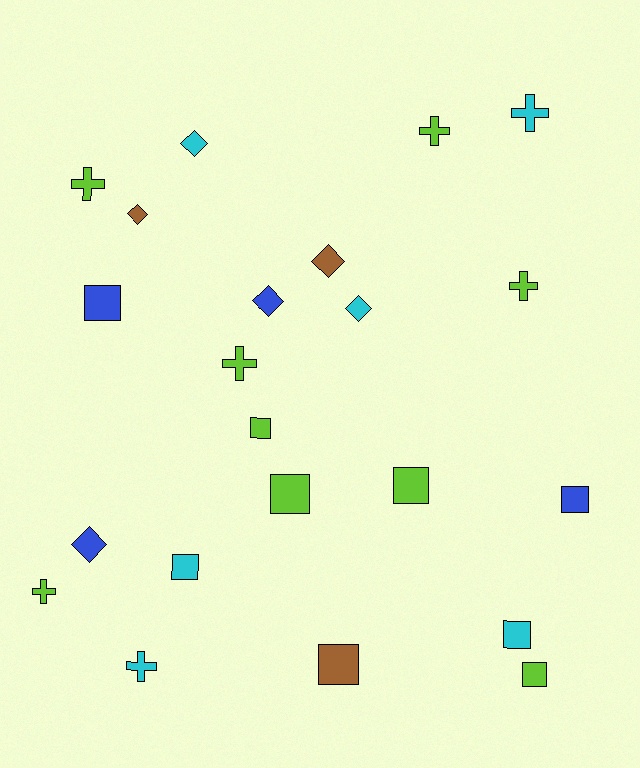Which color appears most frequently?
Lime, with 9 objects.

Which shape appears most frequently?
Square, with 9 objects.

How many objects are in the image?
There are 22 objects.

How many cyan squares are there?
There are 2 cyan squares.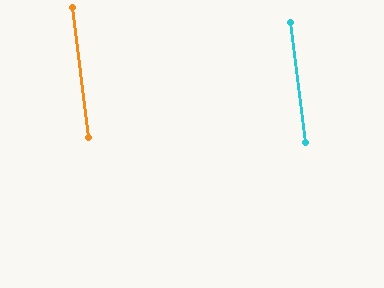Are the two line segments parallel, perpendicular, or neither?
Parallel — their directions differ by only 0.4°.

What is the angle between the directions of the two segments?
Approximately 0 degrees.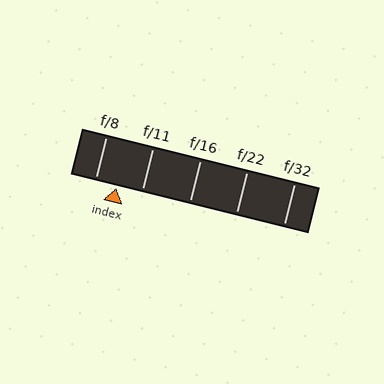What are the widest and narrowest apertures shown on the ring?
The widest aperture shown is f/8 and the narrowest is f/32.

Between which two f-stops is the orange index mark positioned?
The index mark is between f/8 and f/11.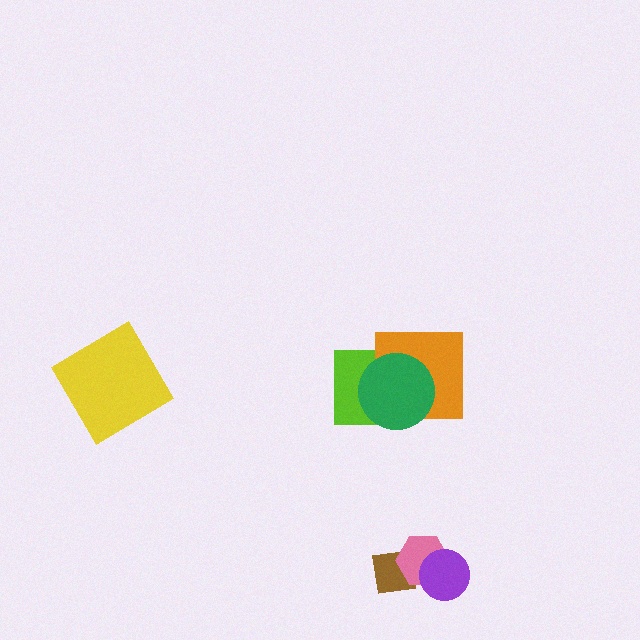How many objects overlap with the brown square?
1 object overlaps with the brown square.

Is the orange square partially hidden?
Yes, it is partially covered by another shape.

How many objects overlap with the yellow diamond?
0 objects overlap with the yellow diamond.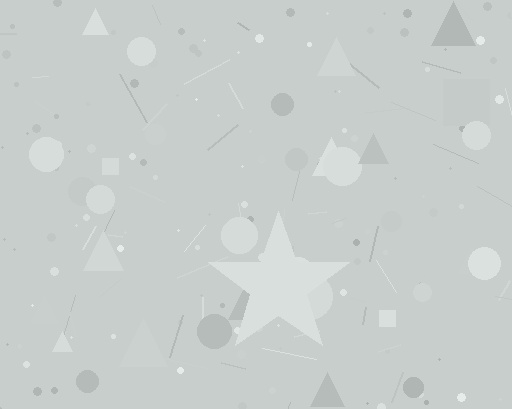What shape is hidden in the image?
A star is hidden in the image.